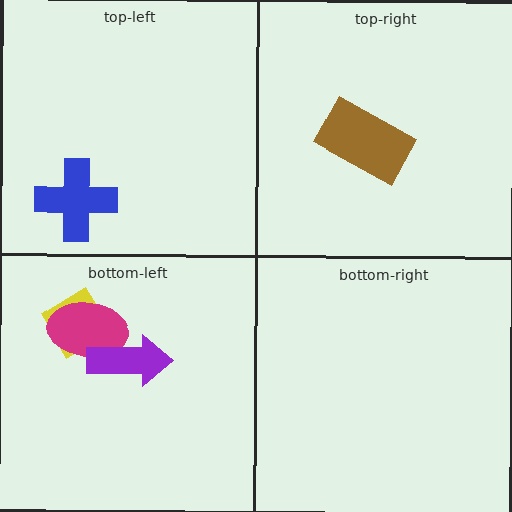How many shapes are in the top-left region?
1.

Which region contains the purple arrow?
The bottom-left region.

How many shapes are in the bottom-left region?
3.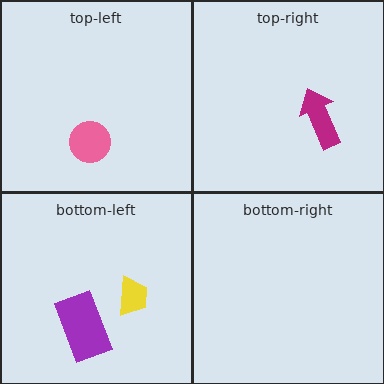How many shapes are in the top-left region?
1.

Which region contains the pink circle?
The top-left region.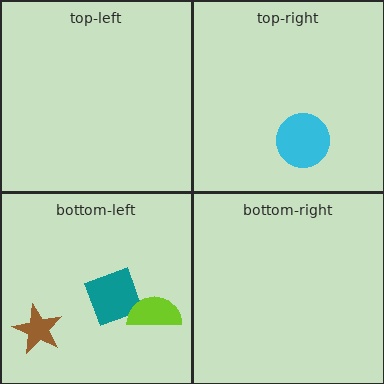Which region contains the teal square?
The bottom-left region.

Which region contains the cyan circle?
The top-right region.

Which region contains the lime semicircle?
The bottom-left region.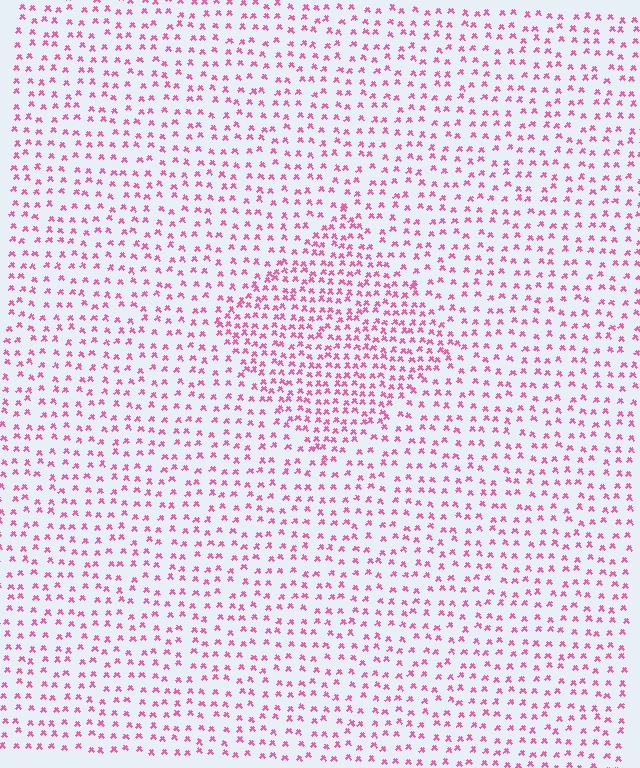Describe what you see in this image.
The image contains small pink elements arranged at two different densities. A diamond-shaped region is visible where the elements are more densely packed than the surrounding area.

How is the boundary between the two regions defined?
The boundary is defined by a change in element density (approximately 1.8x ratio). All elements are the same color, size, and shape.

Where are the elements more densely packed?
The elements are more densely packed inside the diamond boundary.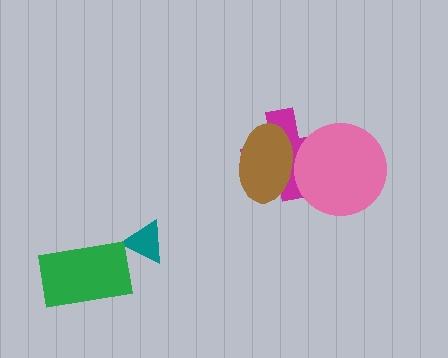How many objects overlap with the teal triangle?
0 objects overlap with the teal triangle.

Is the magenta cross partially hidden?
Yes, it is partially covered by another shape.